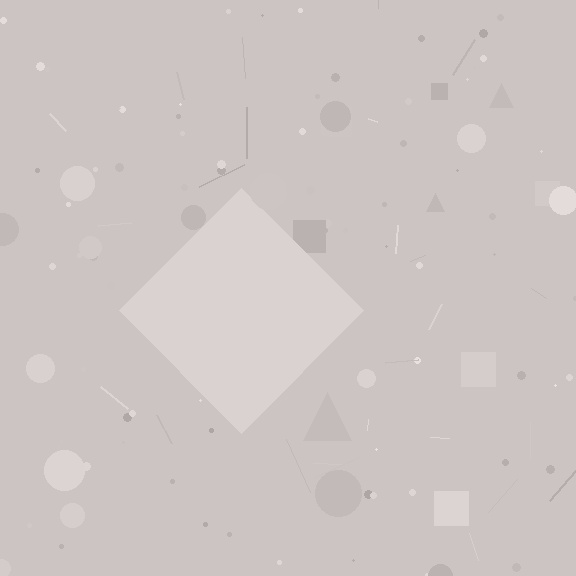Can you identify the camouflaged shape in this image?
The camouflaged shape is a diamond.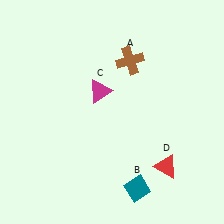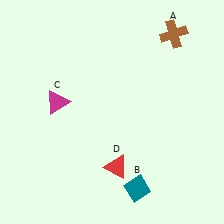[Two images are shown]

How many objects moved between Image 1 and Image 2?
3 objects moved between the two images.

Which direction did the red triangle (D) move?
The red triangle (D) moved left.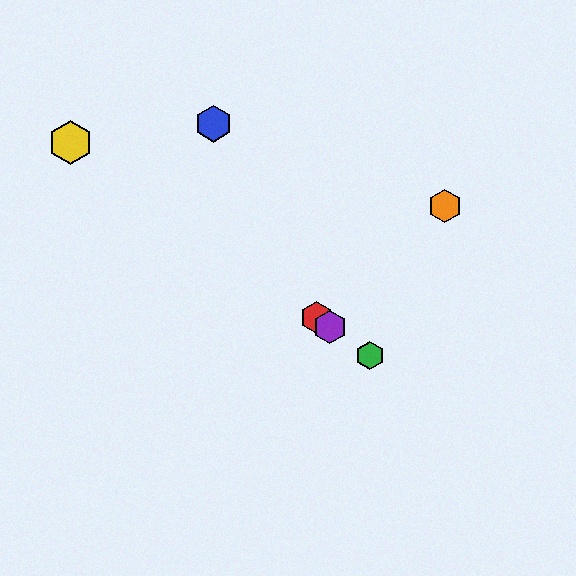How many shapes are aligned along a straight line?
4 shapes (the red hexagon, the green hexagon, the yellow hexagon, the purple hexagon) are aligned along a straight line.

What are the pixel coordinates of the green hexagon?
The green hexagon is at (370, 355).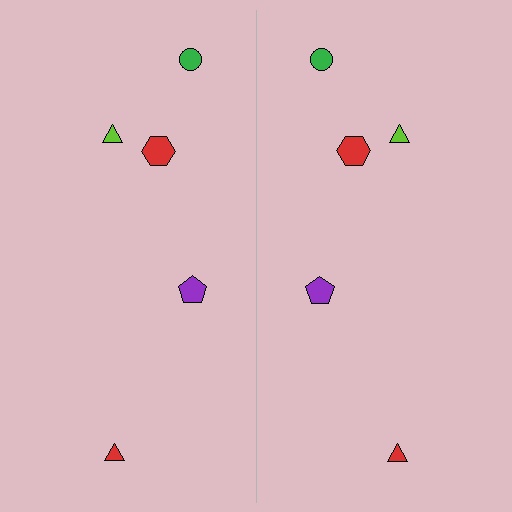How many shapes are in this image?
There are 10 shapes in this image.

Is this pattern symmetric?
Yes, this pattern has bilateral (reflection) symmetry.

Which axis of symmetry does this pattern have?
The pattern has a vertical axis of symmetry running through the center of the image.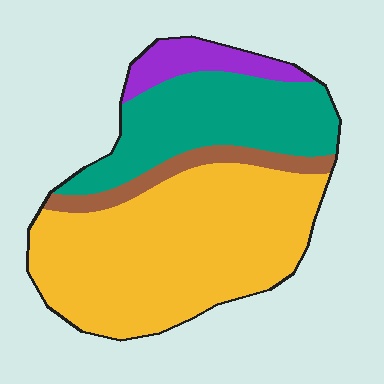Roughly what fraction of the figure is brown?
Brown covers about 10% of the figure.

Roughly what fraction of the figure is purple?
Purple takes up about one tenth (1/10) of the figure.